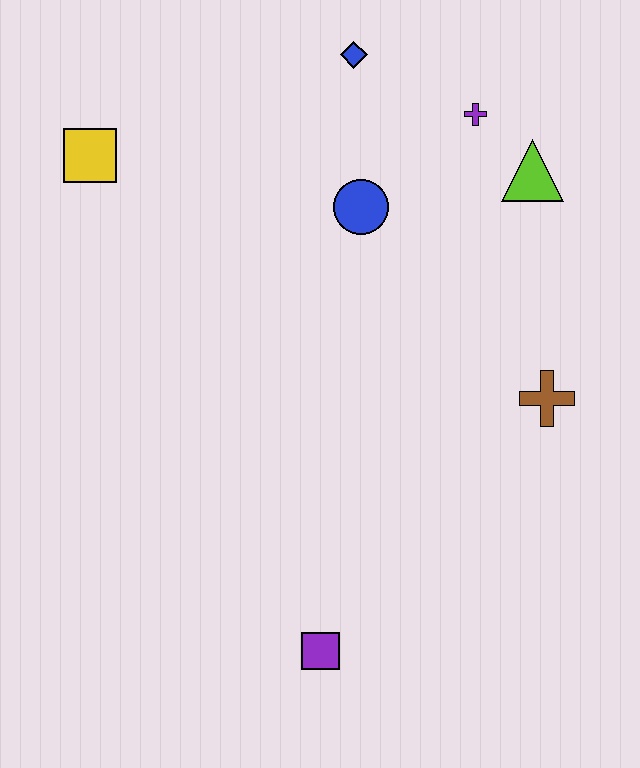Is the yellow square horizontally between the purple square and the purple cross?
No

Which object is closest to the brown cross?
The lime triangle is closest to the brown cross.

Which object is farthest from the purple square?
The blue diamond is farthest from the purple square.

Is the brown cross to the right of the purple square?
Yes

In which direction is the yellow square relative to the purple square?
The yellow square is above the purple square.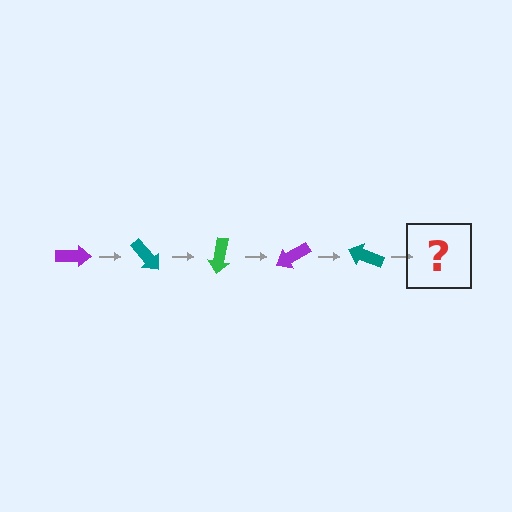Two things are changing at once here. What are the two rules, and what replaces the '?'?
The two rules are that it rotates 50 degrees each step and the color cycles through purple, teal, and green. The '?' should be a green arrow, rotated 250 degrees from the start.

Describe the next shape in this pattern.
It should be a green arrow, rotated 250 degrees from the start.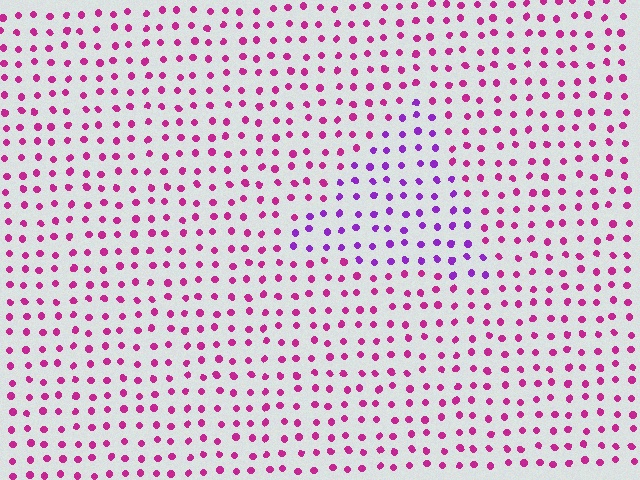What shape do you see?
I see a triangle.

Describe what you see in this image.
The image is filled with small magenta elements in a uniform arrangement. A triangle-shaped region is visible where the elements are tinted to a slightly different hue, forming a subtle color boundary.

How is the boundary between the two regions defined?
The boundary is defined purely by a slight shift in hue (about 39 degrees). Spacing, size, and orientation are identical on both sides.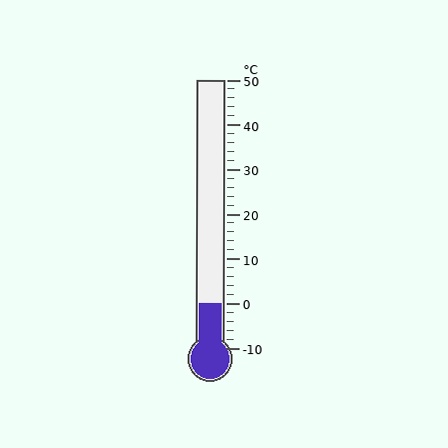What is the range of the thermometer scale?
The thermometer scale ranges from -10°C to 50°C.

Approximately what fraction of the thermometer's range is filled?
The thermometer is filled to approximately 15% of its range.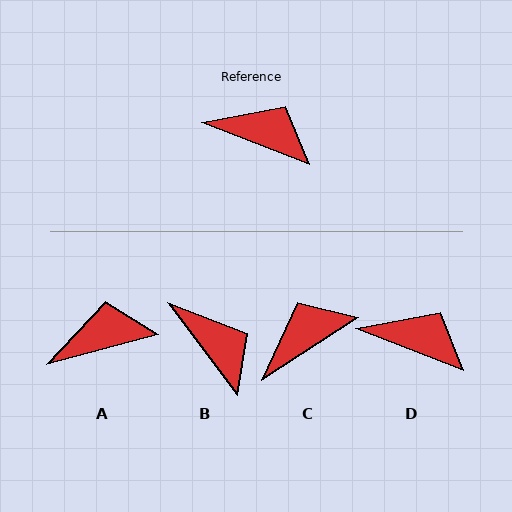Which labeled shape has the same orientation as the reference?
D.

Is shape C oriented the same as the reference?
No, it is off by about 54 degrees.